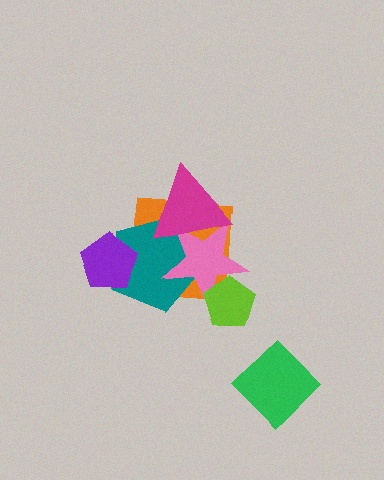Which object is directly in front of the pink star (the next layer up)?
The lime pentagon is directly in front of the pink star.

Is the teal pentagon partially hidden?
Yes, it is partially covered by another shape.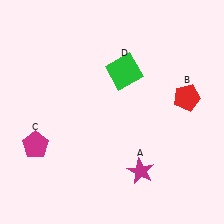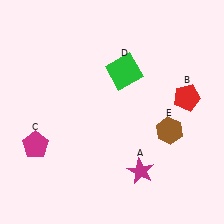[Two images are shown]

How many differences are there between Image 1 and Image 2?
There is 1 difference between the two images.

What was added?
A brown hexagon (E) was added in Image 2.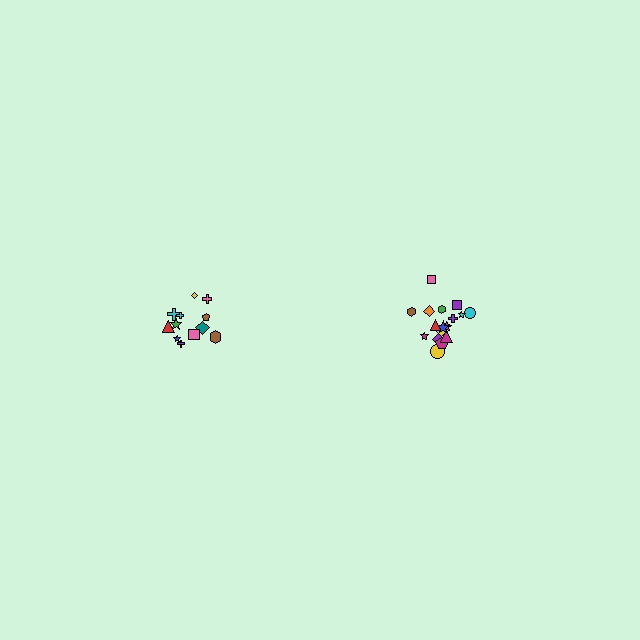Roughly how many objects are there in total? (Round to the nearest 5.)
Roughly 30 objects in total.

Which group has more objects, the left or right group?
The right group.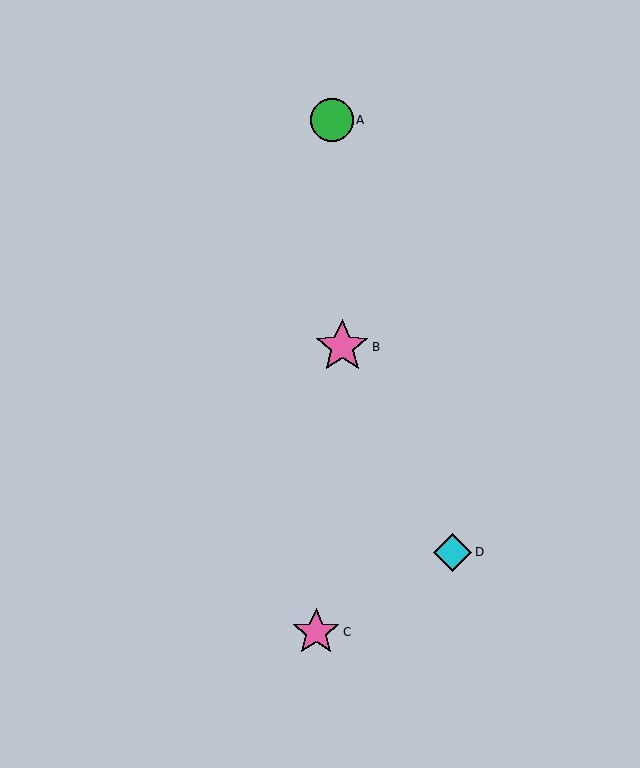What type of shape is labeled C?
Shape C is a pink star.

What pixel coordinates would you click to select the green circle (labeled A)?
Click at (332, 120) to select the green circle A.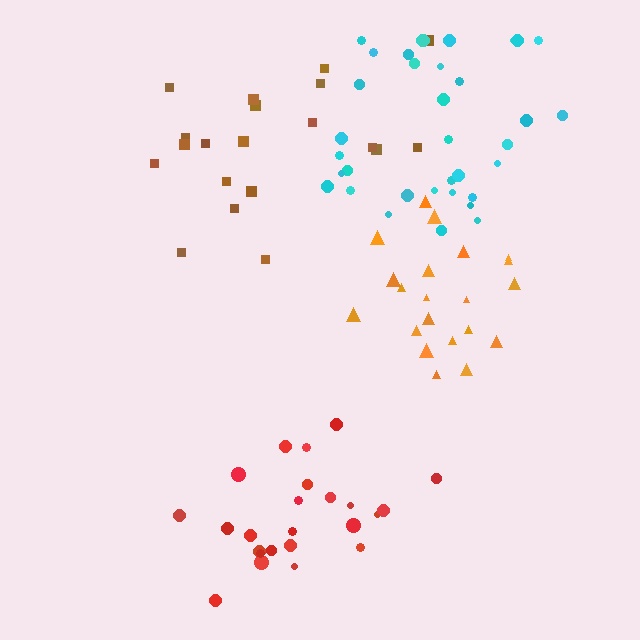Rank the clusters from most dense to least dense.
red, cyan, orange, brown.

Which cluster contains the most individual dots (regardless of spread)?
Cyan (35).